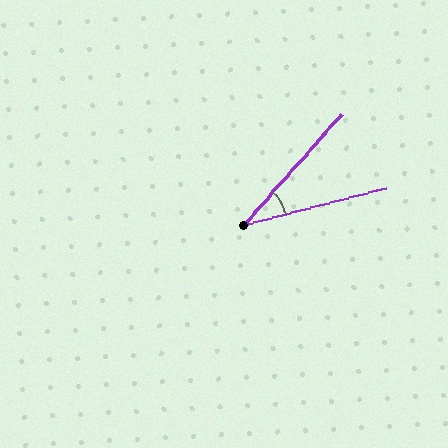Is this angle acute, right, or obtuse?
It is acute.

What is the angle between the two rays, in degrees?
Approximately 34 degrees.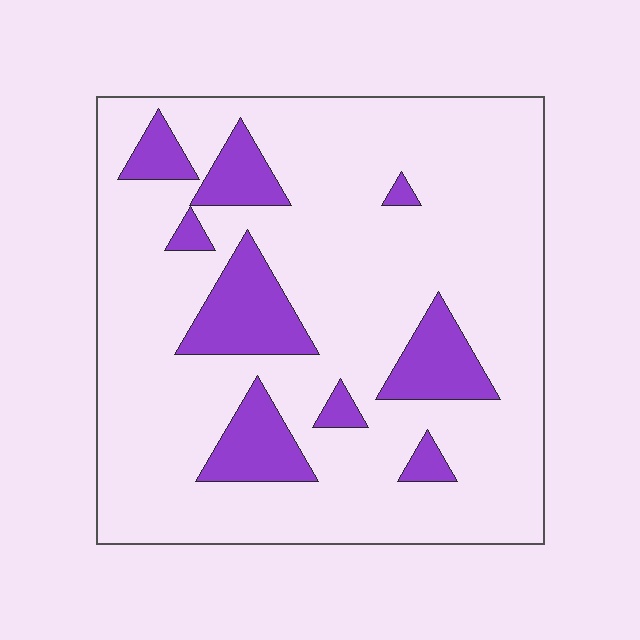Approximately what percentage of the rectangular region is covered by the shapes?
Approximately 20%.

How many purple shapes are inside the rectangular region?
9.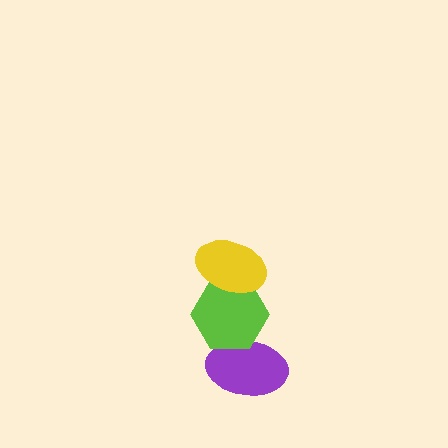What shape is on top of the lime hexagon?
The yellow ellipse is on top of the lime hexagon.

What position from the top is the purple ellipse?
The purple ellipse is 3rd from the top.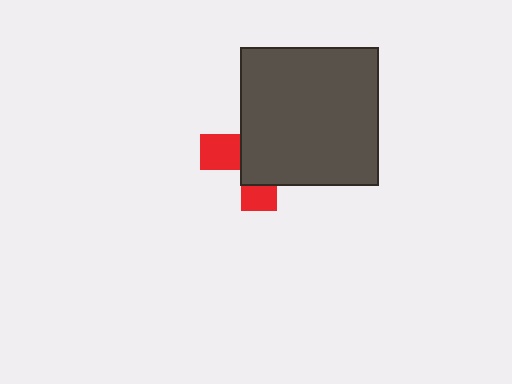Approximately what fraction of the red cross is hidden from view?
Roughly 67% of the red cross is hidden behind the dark gray square.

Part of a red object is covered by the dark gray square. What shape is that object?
It is a cross.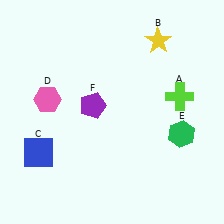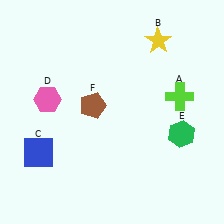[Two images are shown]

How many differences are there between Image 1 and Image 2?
There is 1 difference between the two images.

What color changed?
The pentagon (F) changed from purple in Image 1 to brown in Image 2.